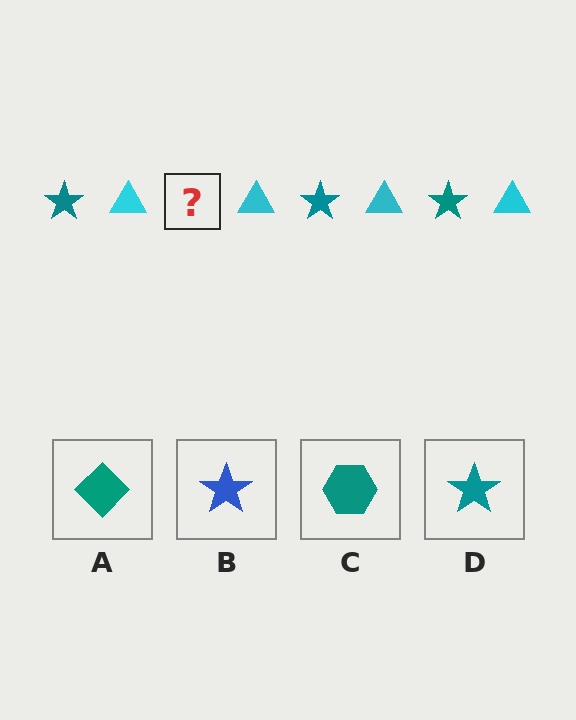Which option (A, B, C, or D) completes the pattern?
D.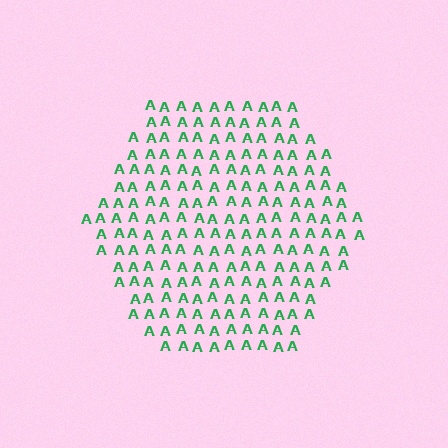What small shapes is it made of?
It is made of small letter A's.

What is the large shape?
The large shape is a hexagon.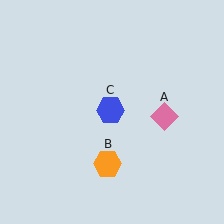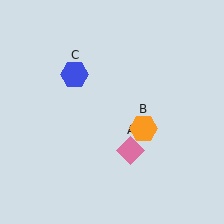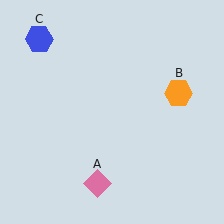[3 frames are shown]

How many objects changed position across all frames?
3 objects changed position: pink diamond (object A), orange hexagon (object B), blue hexagon (object C).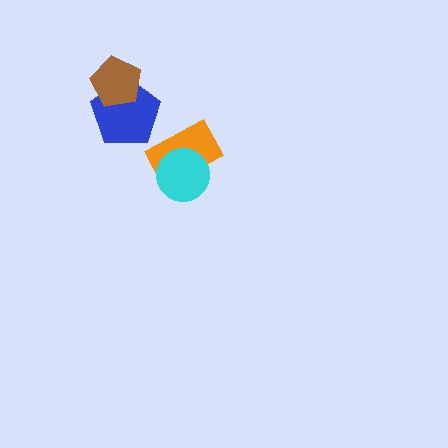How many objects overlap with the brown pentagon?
1 object overlaps with the brown pentagon.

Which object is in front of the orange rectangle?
The cyan circle is in front of the orange rectangle.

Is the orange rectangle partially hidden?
Yes, it is partially covered by another shape.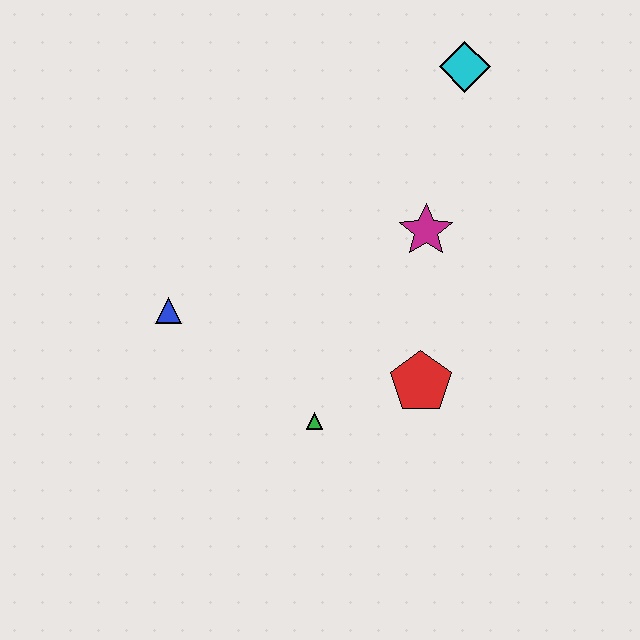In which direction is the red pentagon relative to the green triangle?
The red pentagon is to the right of the green triangle.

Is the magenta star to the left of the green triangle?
No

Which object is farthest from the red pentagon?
The cyan diamond is farthest from the red pentagon.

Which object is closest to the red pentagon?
The green triangle is closest to the red pentagon.